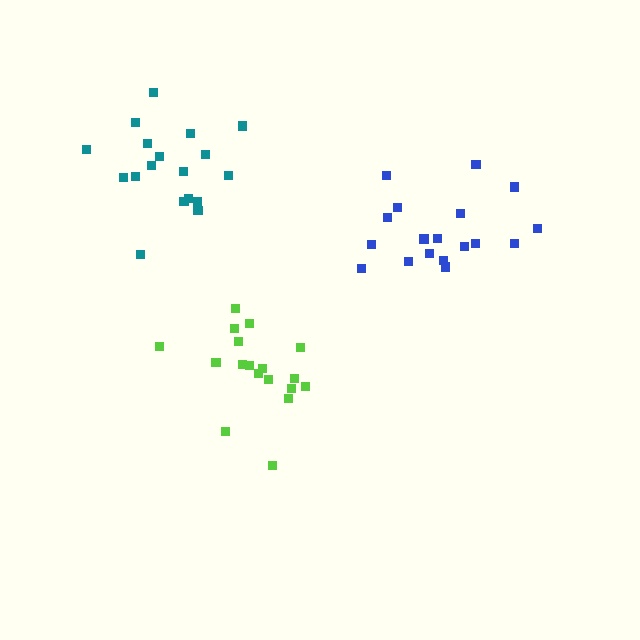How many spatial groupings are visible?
There are 3 spatial groupings.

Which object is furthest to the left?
The teal cluster is leftmost.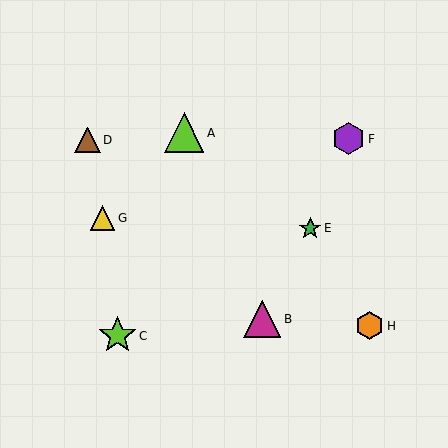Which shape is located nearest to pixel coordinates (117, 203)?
The yellow triangle (labeled G) at (102, 218) is nearest to that location.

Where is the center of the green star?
The center of the green star is at (310, 228).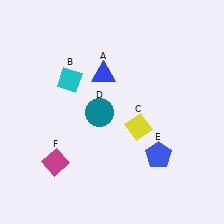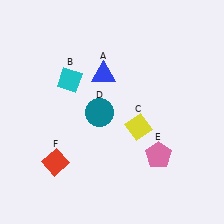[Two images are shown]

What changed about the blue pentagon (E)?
In Image 1, E is blue. In Image 2, it changed to pink.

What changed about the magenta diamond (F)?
In Image 1, F is magenta. In Image 2, it changed to red.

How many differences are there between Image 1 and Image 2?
There are 2 differences between the two images.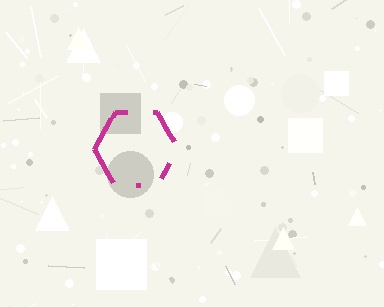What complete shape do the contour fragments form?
The contour fragments form a hexagon.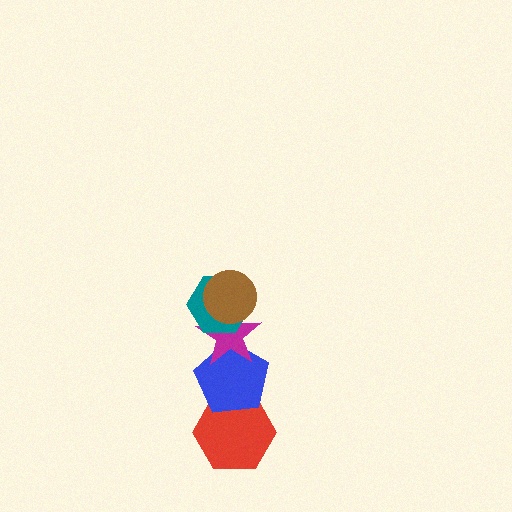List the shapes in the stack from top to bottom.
From top to bottom: the brown circle, the teal hexagon, the magenta star, the blue pentagon, the red hexagon.